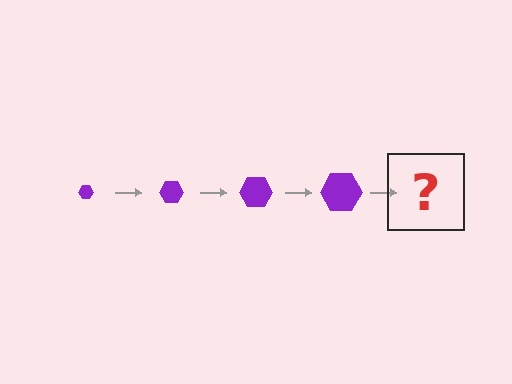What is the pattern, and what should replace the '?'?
The pattern is that the hexagon gets progressively larger each step. The '?' should be a purple hexagon, larger than the previous one.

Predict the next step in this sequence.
The next step is a purple hexagon, larger than the previous one.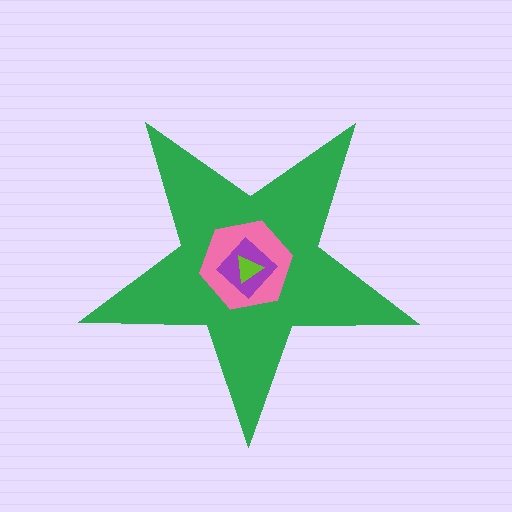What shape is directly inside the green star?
The pink hexagon.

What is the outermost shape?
The green star.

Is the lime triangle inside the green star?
Yes.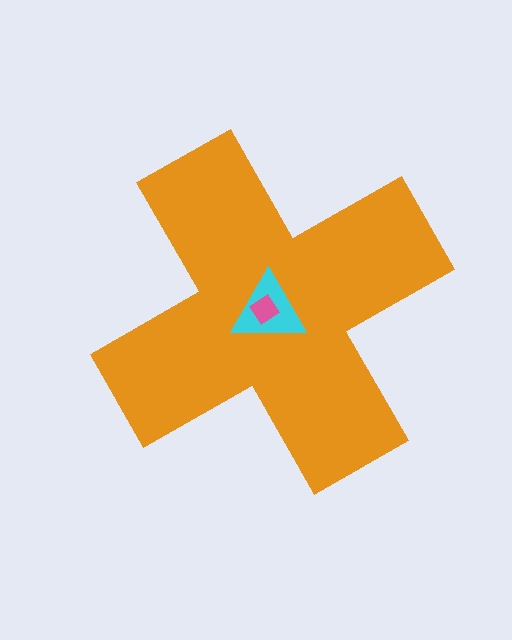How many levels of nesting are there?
3.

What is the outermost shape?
The orange cross.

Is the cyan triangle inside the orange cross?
Yes.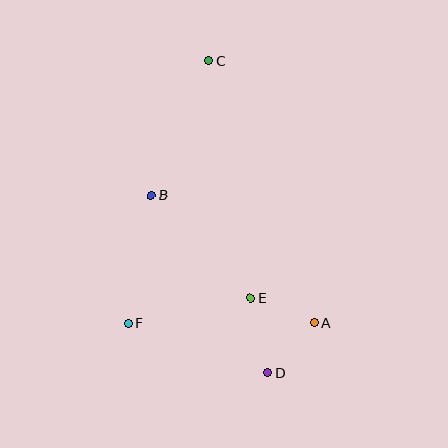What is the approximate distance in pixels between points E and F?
The distance between E and F is approximately 125 pixels.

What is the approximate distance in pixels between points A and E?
The distance between A and E is approximately 69 pixels.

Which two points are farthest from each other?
Points C and D are farthest from each other.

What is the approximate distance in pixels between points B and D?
The distance between B and D is approximately 213 pixels.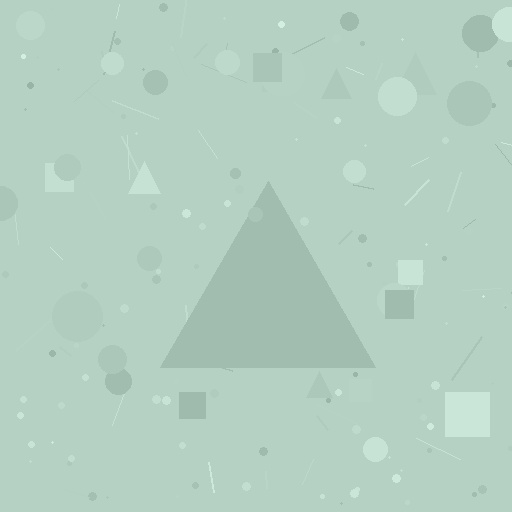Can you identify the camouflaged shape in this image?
The camouflaged shape is a triangle.